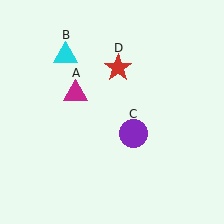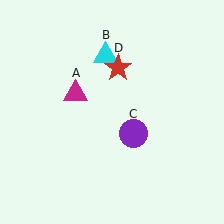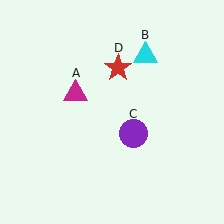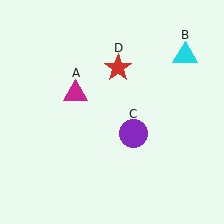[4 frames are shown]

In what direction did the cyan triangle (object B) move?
The cyan triangle (object B) moved right.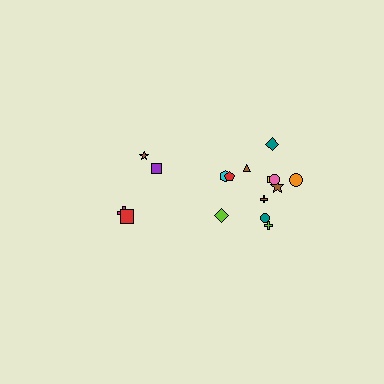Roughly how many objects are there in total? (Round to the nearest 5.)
Roughly 15 objects in total.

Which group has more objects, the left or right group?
The right group.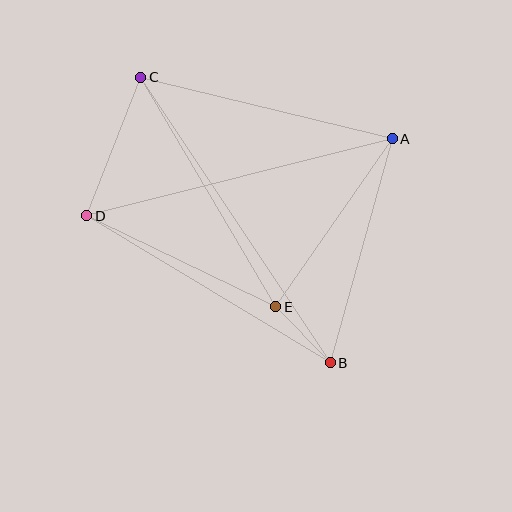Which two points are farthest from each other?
Points B and C are farthest from each other.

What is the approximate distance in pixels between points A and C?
The distance between A and C is approximately 259 pixels.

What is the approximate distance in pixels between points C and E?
The distance between C and E is approximately 266 pixels.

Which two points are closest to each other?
Points B and E are closest to each other.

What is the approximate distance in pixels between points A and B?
The distance between A and B is approximately 233 pixels.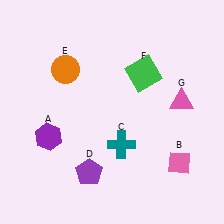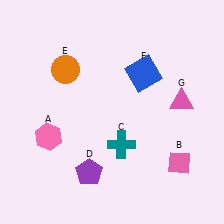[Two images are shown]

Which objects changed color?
A changed from purple to pink. F changed from green to blue.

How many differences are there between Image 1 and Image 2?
There are 2 differences between the two images.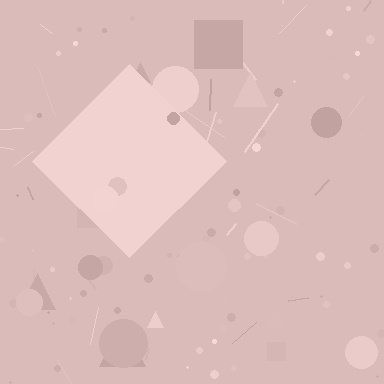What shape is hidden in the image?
A diamond is hidden in the image.